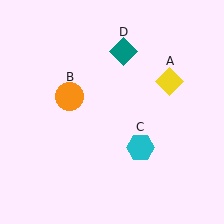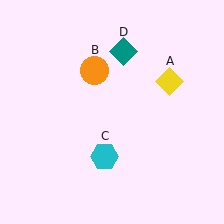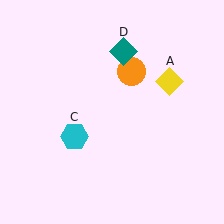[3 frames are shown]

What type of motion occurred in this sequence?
The orange circle (object B), cyan hexagon (object C) rotated clockwise around the center of the scene.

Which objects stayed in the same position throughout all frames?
Yellow diamond (object A) and teal diamond (object D) remained stationary.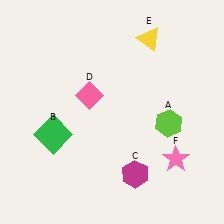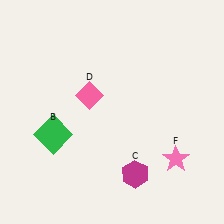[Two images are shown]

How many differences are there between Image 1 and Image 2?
There are 2 differences between the two images.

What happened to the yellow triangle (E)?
The yellow triangle (E) was removed in Image 2. It was in the top-right area of Image 1.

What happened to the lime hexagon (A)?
The lime hexagon (A) was removed in Image 2. It was in the bottom-right area of Image 1.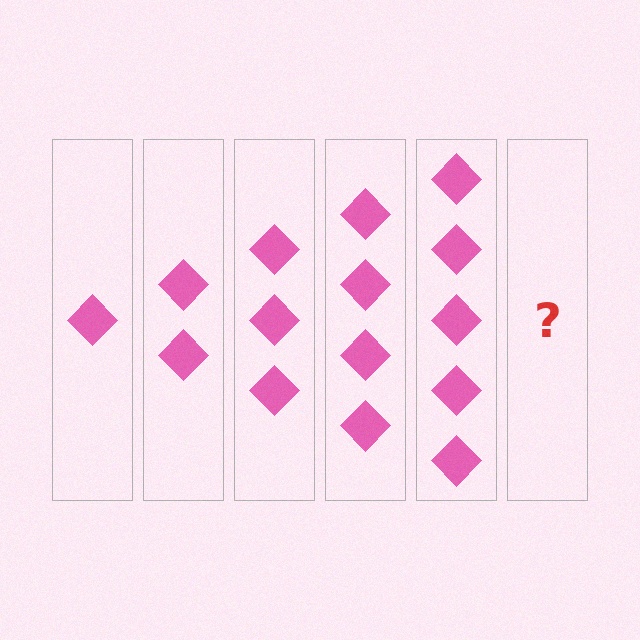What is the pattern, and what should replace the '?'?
The pattern is that each step adds one more diamond. The '?' should be 6 diamonds.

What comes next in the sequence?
The next element should be 6 diamonds.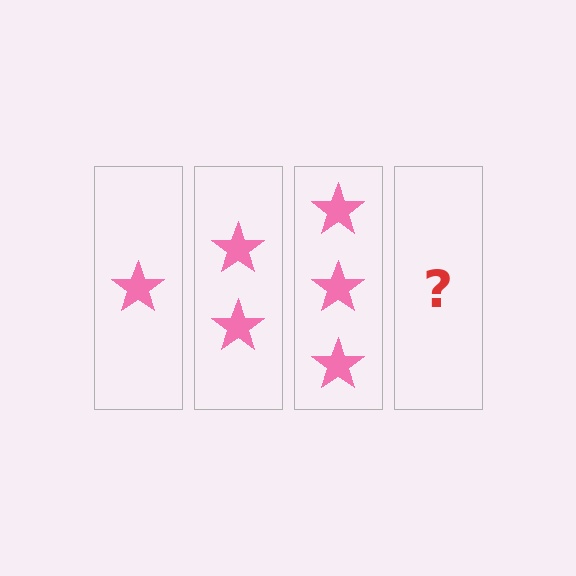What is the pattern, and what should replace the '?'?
The pattern is that each step adds one more star. The '?' should be 4 stars.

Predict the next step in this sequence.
The next step is 4 stars.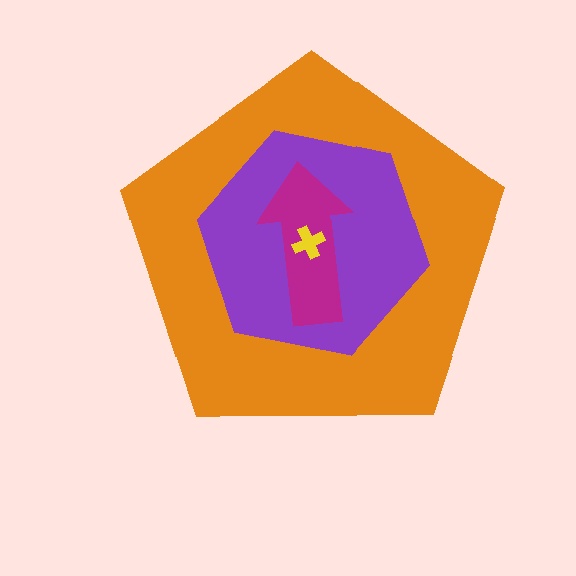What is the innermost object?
The yellow cross.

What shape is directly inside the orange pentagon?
The purple hexagon.